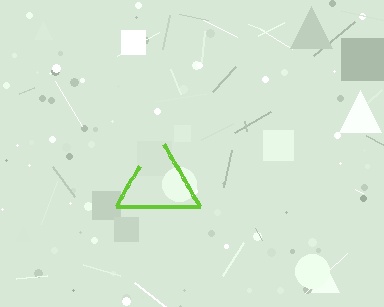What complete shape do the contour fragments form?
The contour fragments form a triangle.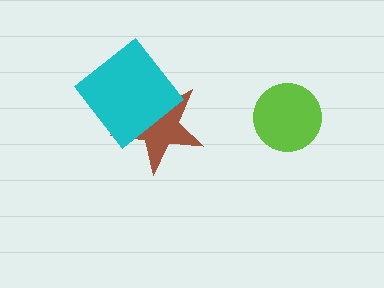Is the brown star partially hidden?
Yes, it is partially covered by another shape.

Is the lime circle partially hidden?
No, no other shape covers it.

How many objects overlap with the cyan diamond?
1 object overlaps with the cyan diamond.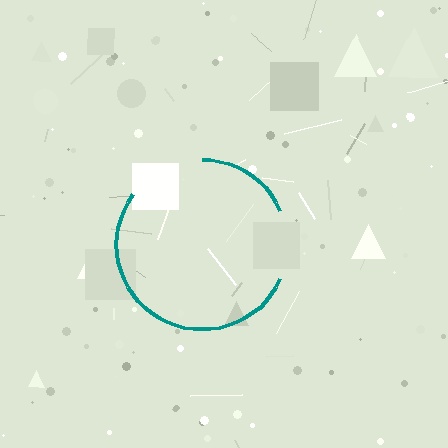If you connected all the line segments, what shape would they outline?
They would outline a circle.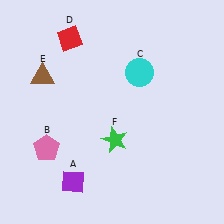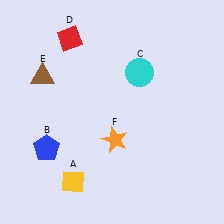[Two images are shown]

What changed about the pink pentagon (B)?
In Image 1, B is pink. In Image 2, it changed to blue.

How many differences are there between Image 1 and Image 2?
There are 3 differences between the two images.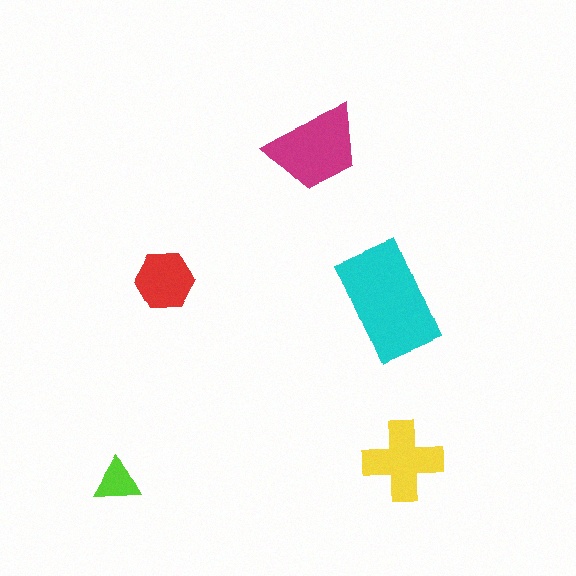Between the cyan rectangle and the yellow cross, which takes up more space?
The cyan rectangle.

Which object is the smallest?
The lime triangle.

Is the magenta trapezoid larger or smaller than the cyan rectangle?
Smaller.